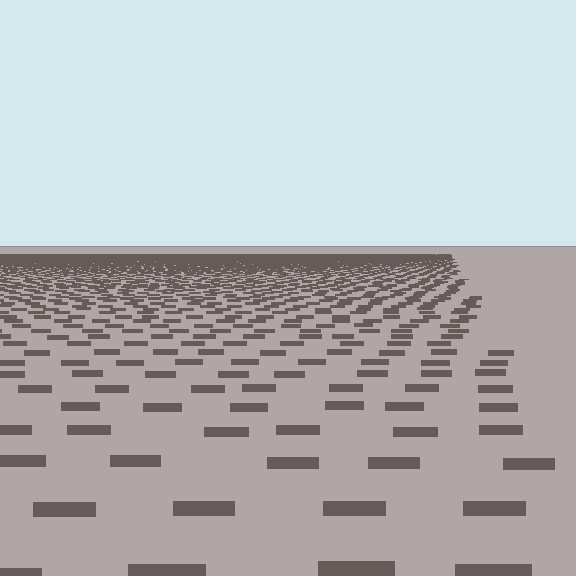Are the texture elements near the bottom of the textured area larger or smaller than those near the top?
Larger. Near the bottom, elements are closer to the viewer and appear at a bigger on-screen size.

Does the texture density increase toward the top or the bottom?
Density increases toward the top.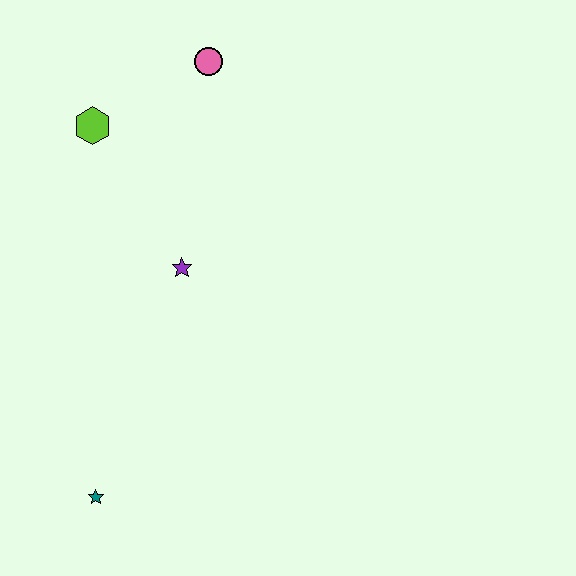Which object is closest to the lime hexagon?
The pink circle is closest to the lime hexagon.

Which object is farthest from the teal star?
The pink circle is farthest from the teal star.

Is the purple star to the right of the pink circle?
No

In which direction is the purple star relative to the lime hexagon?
The purple star is below the lime hexagon.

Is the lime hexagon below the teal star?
No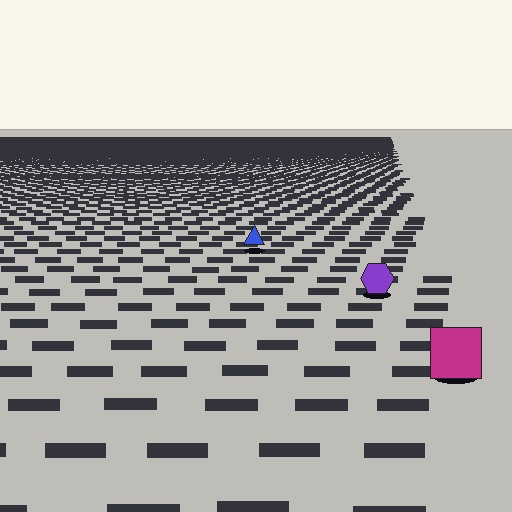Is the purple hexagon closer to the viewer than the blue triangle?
Yes. The purple hexagon is closer — you can tell from the texture gradient: the ground texture is coarser near it.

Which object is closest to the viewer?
The magenta square is closest. The texture marks near it are larger and more spread out.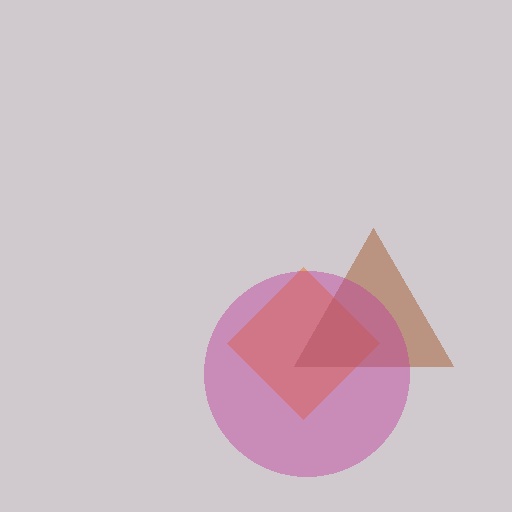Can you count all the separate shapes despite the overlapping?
Yes, there are 3 separate shapes.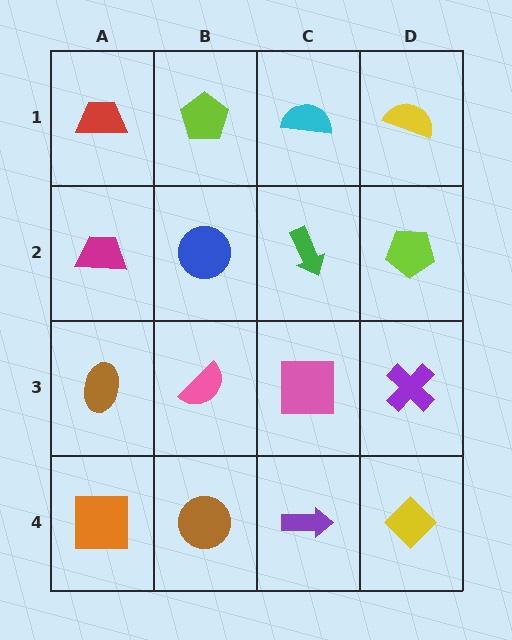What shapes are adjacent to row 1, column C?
A green arrow (row 2, column C), a lime pentagon (row 1, column B), a yellow semicircle (row 1, column D).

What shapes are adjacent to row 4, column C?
A pink square (row 3, column C), a brown circle (row 4, column B), a yellow diamond (row 4, column D).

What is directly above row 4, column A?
A brown ellipse.